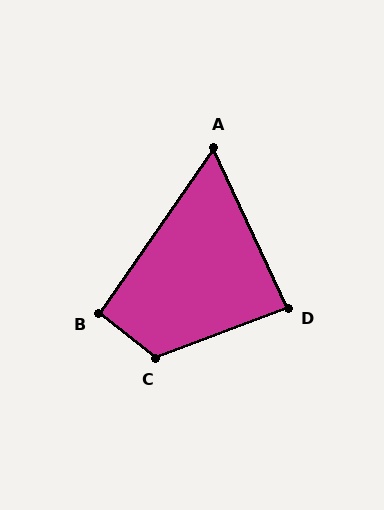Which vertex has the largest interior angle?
C, at approximately 121 degrees.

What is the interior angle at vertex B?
Approximately 94 degrees (approximately right).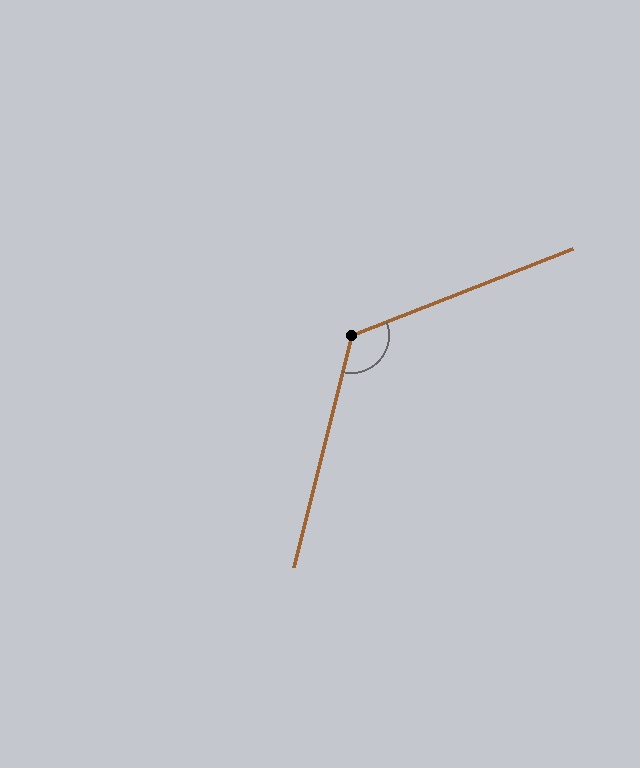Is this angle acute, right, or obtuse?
It is obtuse.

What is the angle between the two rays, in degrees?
Approximately 125 degrees.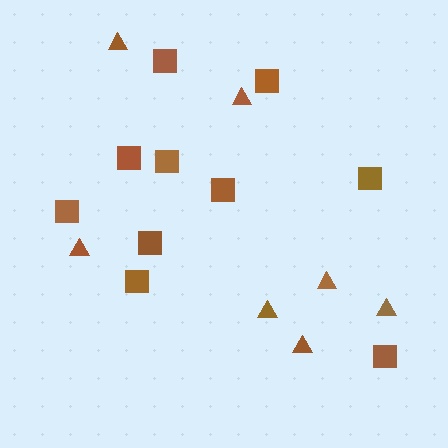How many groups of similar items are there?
There are 2 groups: one group of squares (10) and one group of triangles (7).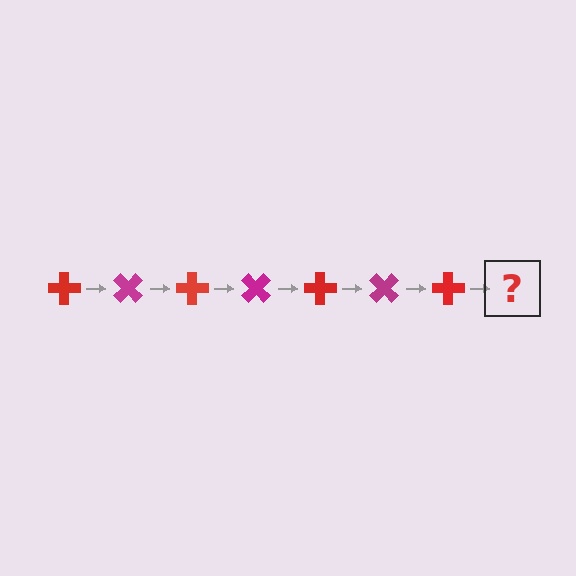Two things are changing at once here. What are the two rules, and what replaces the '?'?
The two rules are that it rotates 45 degrees each step and the color cycles through red and magenta. The '?' should be a magenta cross, rotated 315 degrees from the start.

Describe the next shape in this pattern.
It should be a magenta cross, rotated 315 degrees from the start.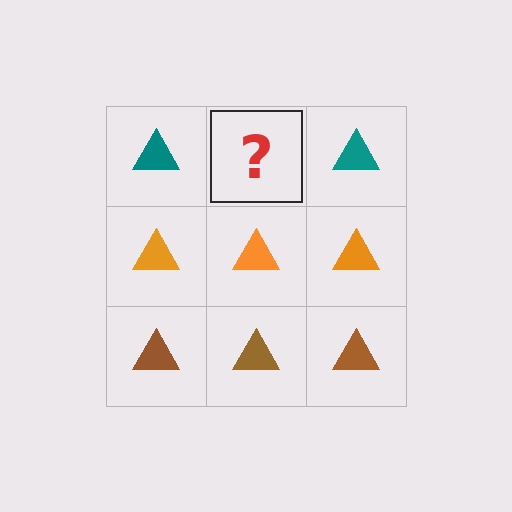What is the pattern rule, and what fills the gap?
The rule is that each row has a consistent color. The gap should be filled with a teal triangle.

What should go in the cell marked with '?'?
The missing cell should contain a teal triangle.